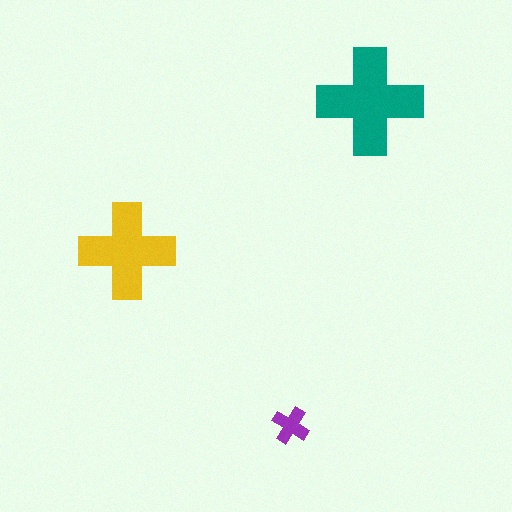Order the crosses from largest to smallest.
the teal one, the yellow one, the purple one.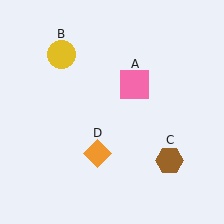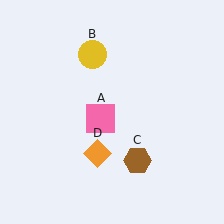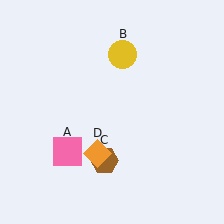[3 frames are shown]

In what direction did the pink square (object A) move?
The pink square (object A) moved down and to the left.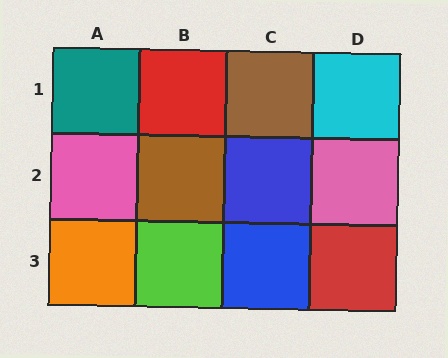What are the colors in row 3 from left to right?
Orange, lime, blue, red.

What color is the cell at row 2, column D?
Pink.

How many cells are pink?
2 cells are pink.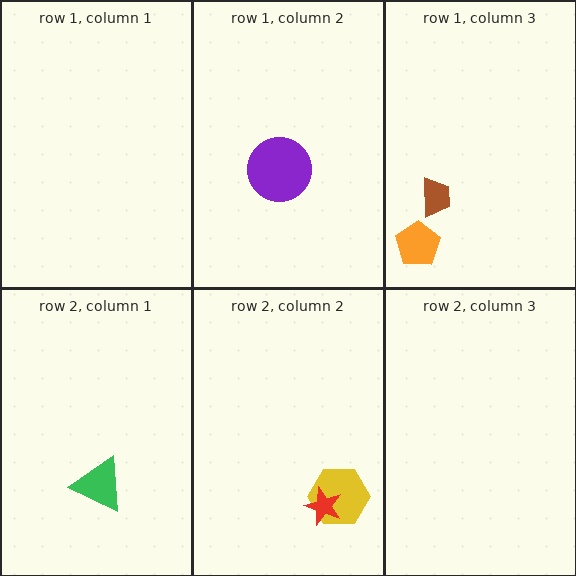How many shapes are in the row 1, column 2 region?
1.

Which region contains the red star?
The row 2, column 2 region.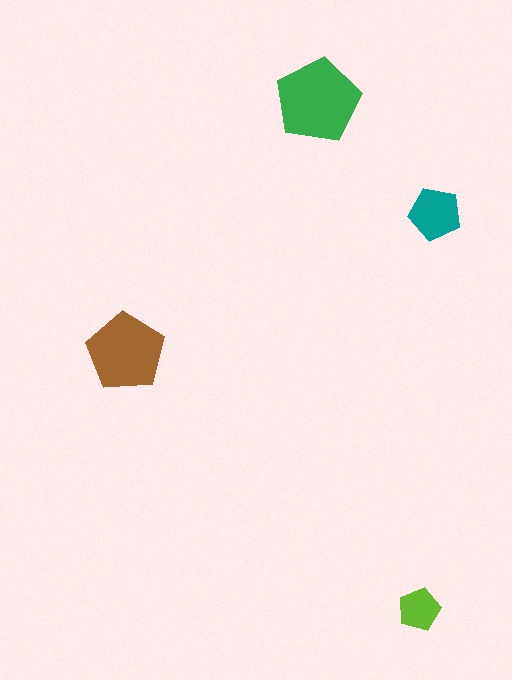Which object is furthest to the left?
The brown pentagon is leftmost.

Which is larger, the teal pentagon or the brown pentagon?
The brown one.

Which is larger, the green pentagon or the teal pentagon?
The green one.